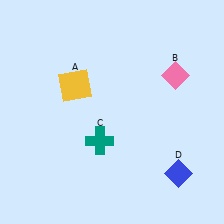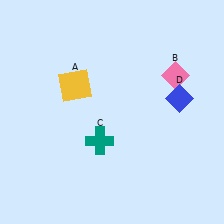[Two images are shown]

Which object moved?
The blue diamond (D) moved up.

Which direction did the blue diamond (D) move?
The blue diamond (D) moved up.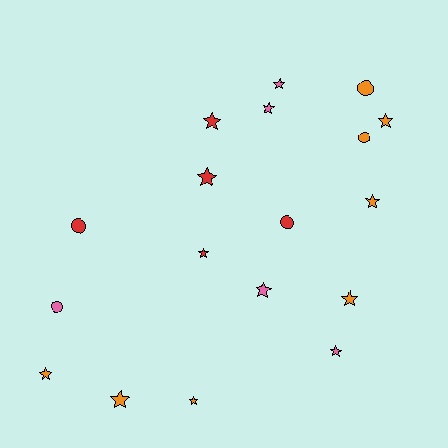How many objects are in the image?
There are 18 objects.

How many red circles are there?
There are 2 red circles.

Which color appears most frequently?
Orange, with 8 objects.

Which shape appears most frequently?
Star, with 13 objects.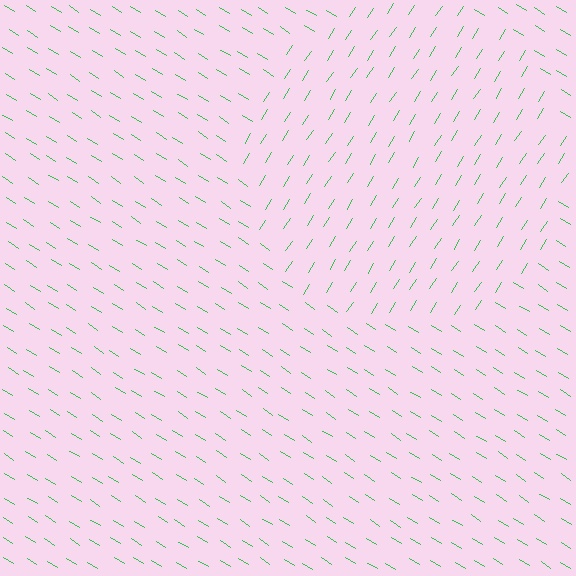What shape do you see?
I see a circle.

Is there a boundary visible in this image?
Yes, there is a texture boundary formed by a change in line orientation.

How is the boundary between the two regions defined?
The boundary is defined purely by a change in line orientation (approximately 90 degrees difference). All lines are the same color and thickness.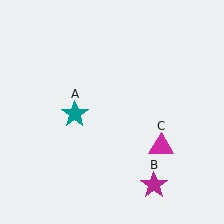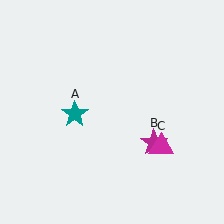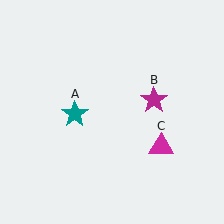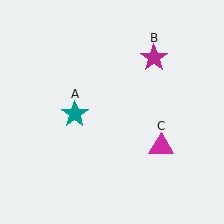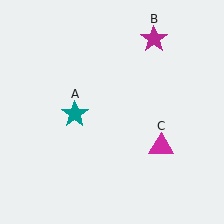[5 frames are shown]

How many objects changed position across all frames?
1 object changed position: magenta star (object B).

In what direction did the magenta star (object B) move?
The magenta star (object B) moved up.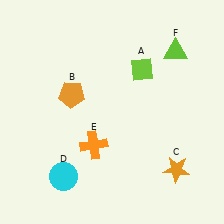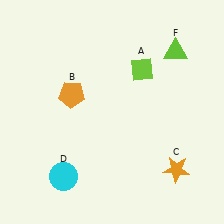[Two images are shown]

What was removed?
The orange cross (E) was removed in Image 2.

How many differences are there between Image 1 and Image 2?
There is 1 difference between the two images.